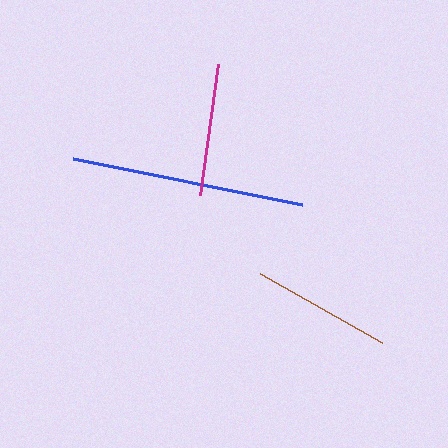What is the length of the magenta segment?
The magenta segment is approximately 132 pixels long.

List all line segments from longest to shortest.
From longest to shortest: blue, brown, magenta.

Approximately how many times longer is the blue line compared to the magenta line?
The blue line is approximately 1.8 times the length of the magenta line.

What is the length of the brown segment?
The brown segment is approximately 140 pixels long.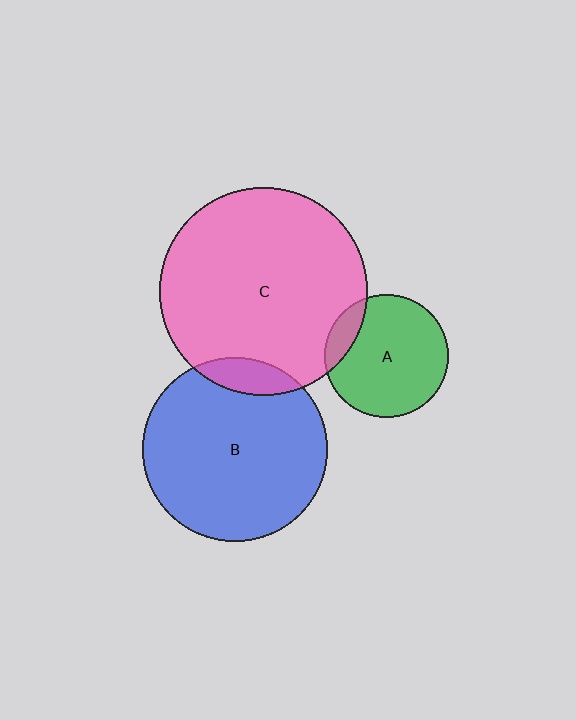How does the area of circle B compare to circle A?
Approximately 2.2 times.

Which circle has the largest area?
Circle C (pink).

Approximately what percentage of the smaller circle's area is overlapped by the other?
Approximately 15%.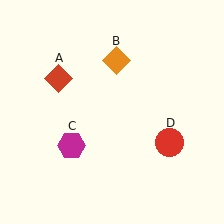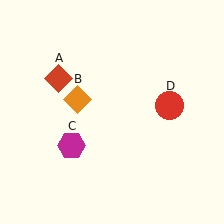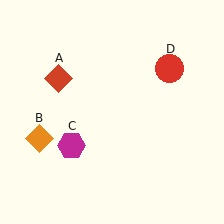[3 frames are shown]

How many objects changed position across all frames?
2 objects changed position: orange diamond (object B), red circle (object D).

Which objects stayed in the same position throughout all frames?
Red diamond (object A) and magenta hexagon (object C) remained stationary.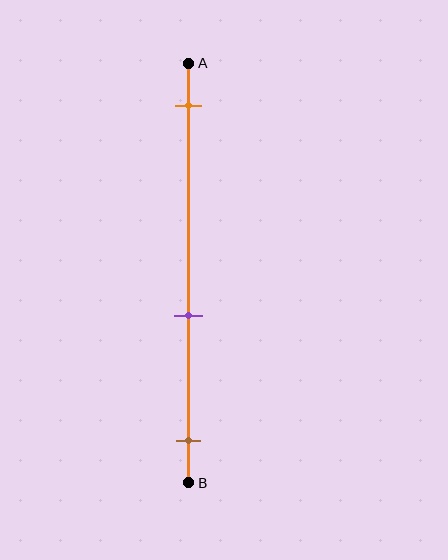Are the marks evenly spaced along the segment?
No, the marks are not evenly spaced.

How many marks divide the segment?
There are 3 marks dividing the segment.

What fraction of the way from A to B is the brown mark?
The brown mark is approximately 90% (0.9) of the way from A to B.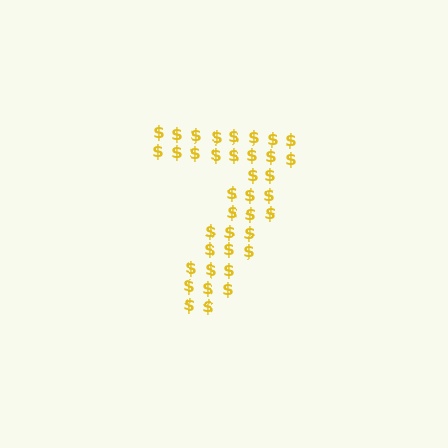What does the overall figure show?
The overall figure shows the digit 7.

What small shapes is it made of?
It is made of small dollar signs.